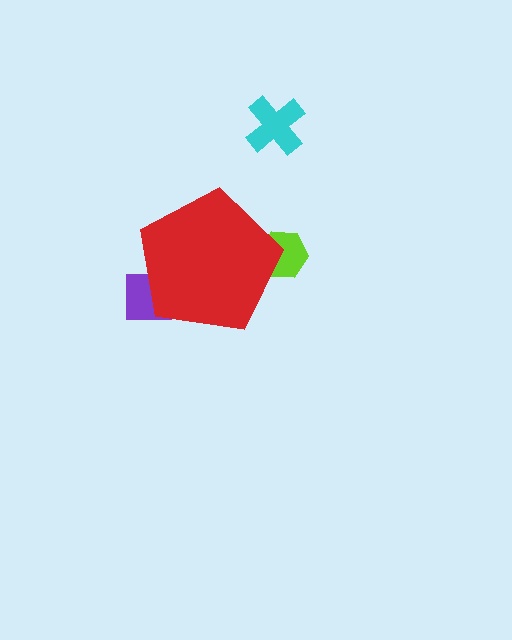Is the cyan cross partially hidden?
No, the cyan cross is fully visible.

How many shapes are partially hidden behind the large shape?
2 shapes are partially hidden.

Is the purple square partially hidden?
Yes, the purple square is partially hidden behind the red pentagon.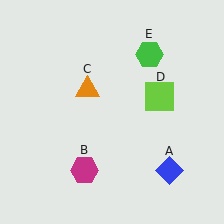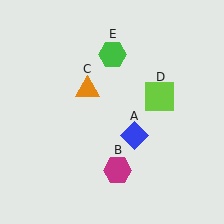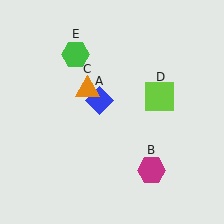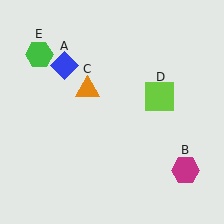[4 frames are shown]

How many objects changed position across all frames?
3 objects changed position: blue diamond (object A), magenta hexagon (object B), green hexagon (object E).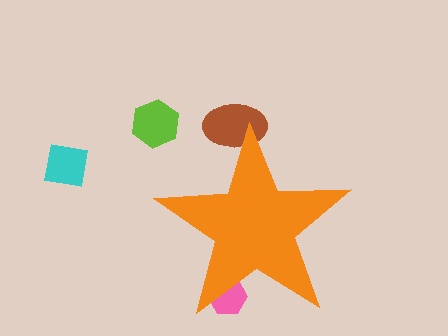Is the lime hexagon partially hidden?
No, the lime hexagon is fully visible.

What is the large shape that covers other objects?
An orange star.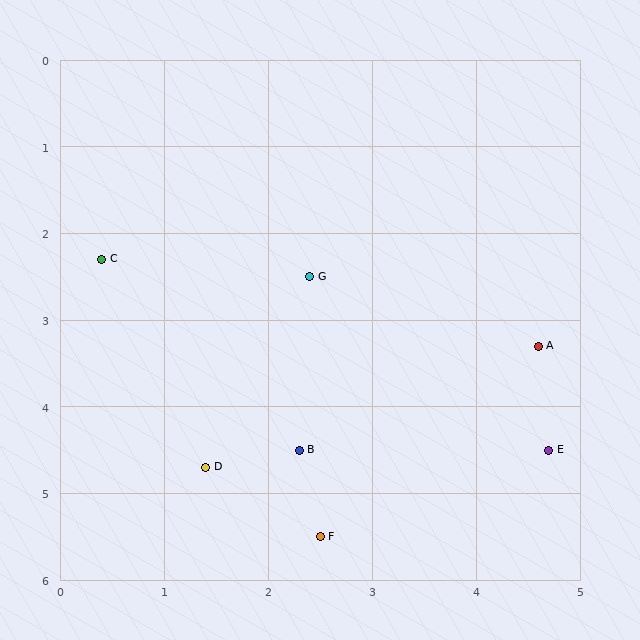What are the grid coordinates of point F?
Point F is at approximately (2.5, 5.5).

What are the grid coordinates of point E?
Point E is at approximately (4.7, 4.5).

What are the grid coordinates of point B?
Point B is at approximately (2.3, 4.5).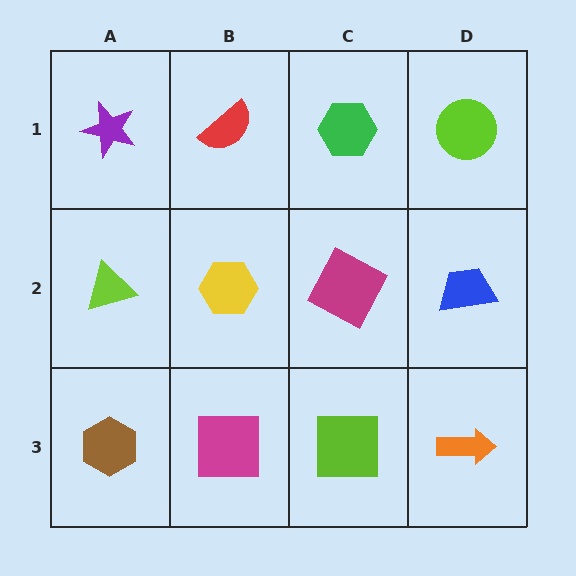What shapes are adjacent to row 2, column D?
A lime circle (row 1, column D), an orange arrow (row 3, column D), a magenta square (row 2, column C).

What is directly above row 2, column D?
A lime circle.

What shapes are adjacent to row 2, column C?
A green hexagon (row 1, column C), a lime square (row 3, column C), a yellow hexagon (row 2, column B), a blue trapezoid (row 2, column D).